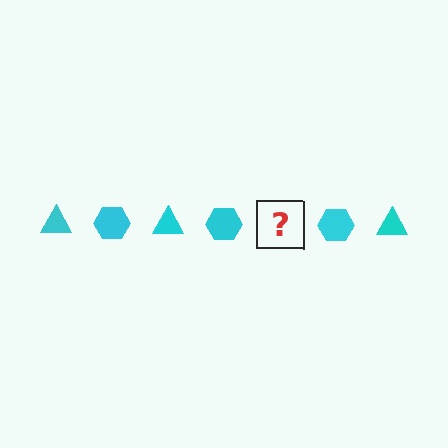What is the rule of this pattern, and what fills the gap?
The rule is that the pattern cycles through triangle, hexagon shapes in cyan. The gap should be filled with a cyan triangle.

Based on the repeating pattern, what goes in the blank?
The blank should be a cyan triangle.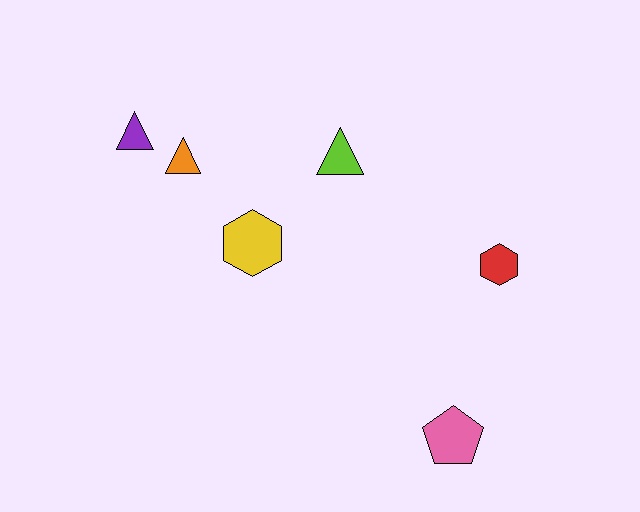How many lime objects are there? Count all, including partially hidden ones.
There is 1 lime object.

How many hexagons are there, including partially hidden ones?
There are 2 hexagons.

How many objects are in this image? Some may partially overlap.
There are 6 objects.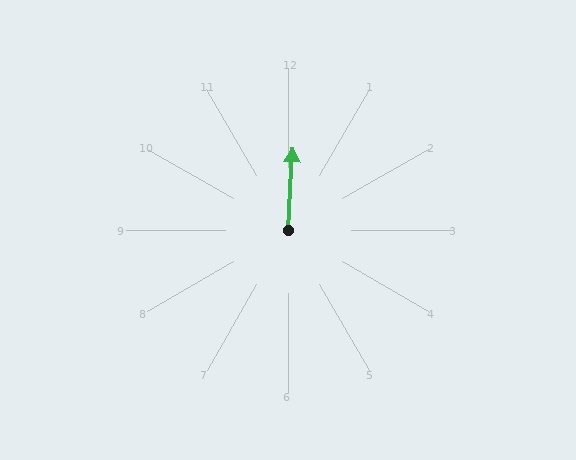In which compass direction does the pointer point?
North.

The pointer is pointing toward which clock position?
Roughly 12 o'clock.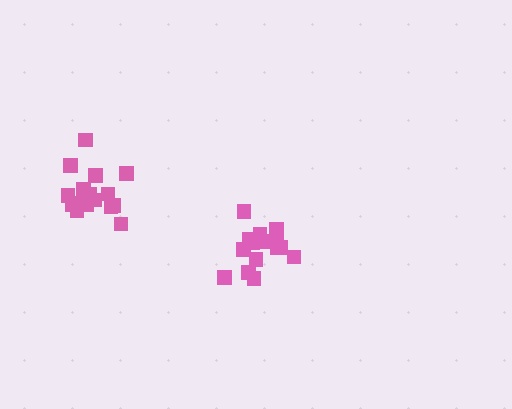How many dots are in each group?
Group 1: 16 dots, Group 2: 16 dots (32 total).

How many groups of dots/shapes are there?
There are 2 groups.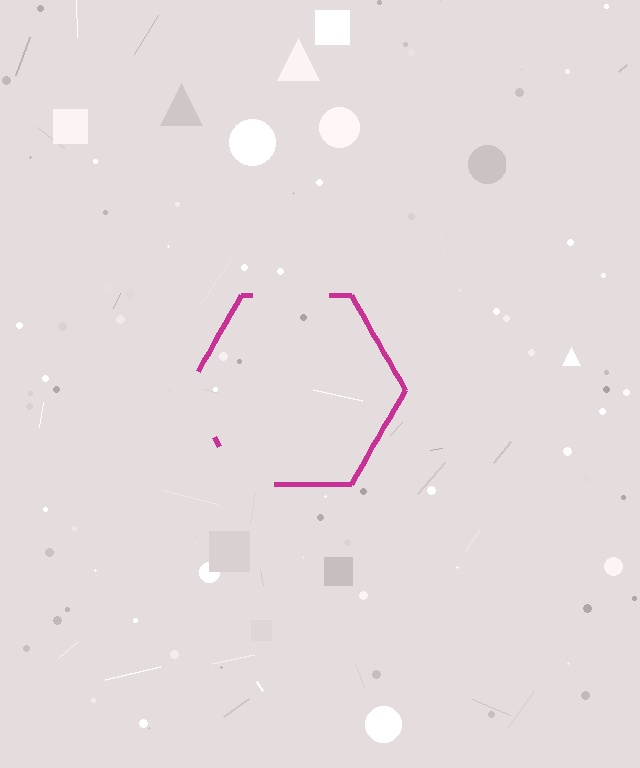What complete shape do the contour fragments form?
The contour fragments form a hexagon.